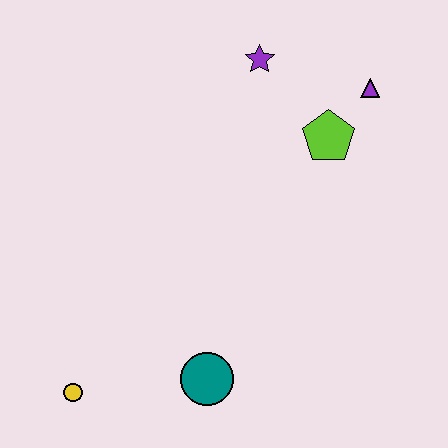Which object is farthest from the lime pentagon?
The yellow circle is farthest from the lime pentagon.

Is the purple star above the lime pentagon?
Yes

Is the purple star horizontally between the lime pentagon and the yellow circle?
Yes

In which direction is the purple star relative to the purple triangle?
The purple star is to the left of the purple triangle.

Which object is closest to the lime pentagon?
The purple triangle is closest to the lime pentagon.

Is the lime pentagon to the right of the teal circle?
Yes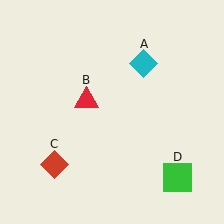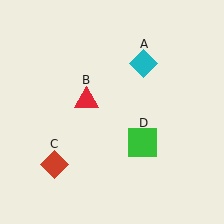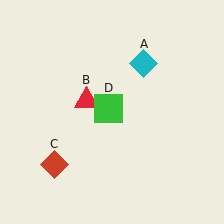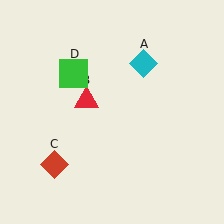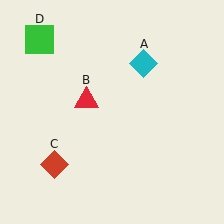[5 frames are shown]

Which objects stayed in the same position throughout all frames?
Cyan diamond (object A) and red triangle (object B) and red diamond (object C) remained stationary.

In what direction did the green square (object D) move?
The green square (object D) moved up and to the left.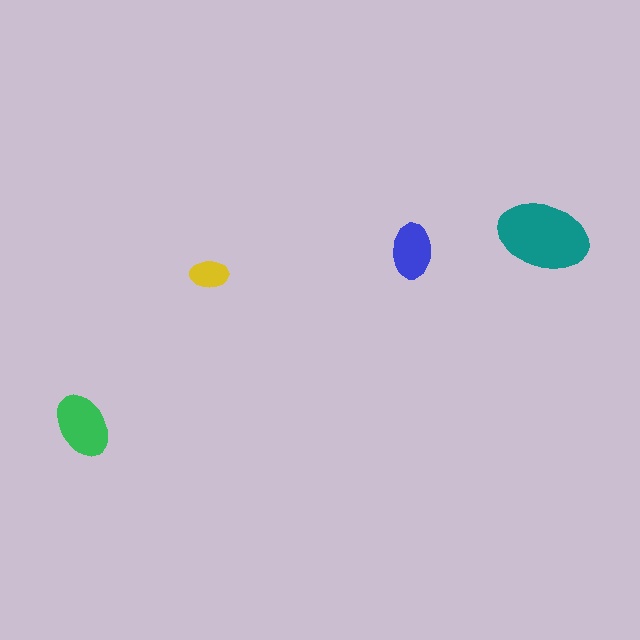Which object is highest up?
The teal ellipse is topmost.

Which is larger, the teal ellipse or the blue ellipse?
The teal one.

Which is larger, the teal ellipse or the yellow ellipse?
The teal one.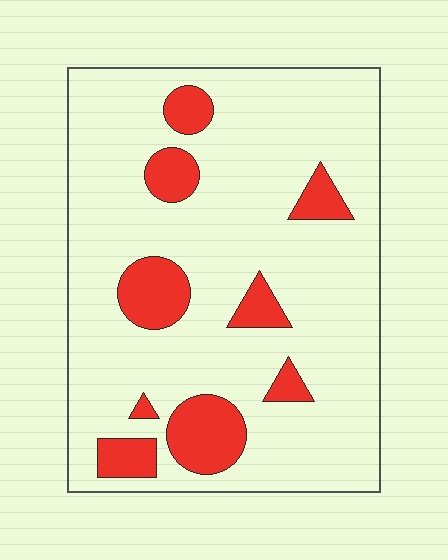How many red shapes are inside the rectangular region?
9.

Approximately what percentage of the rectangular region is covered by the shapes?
Approximately 15%.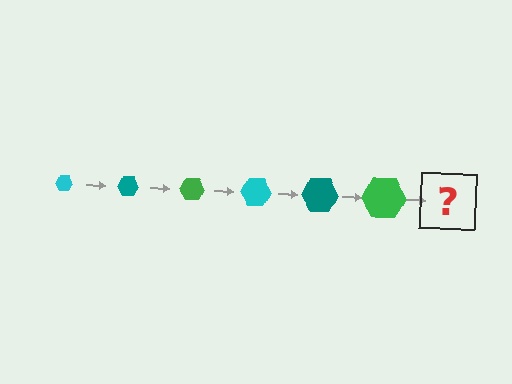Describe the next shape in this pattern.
It should be a cyan hexagon, larger than the previous one.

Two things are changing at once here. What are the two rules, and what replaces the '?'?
The two rules are that the hexagon grows larger each step and the color cycles through cyan, teal, and green. The '?' should be a cyan hexagon, larger than the previous one.